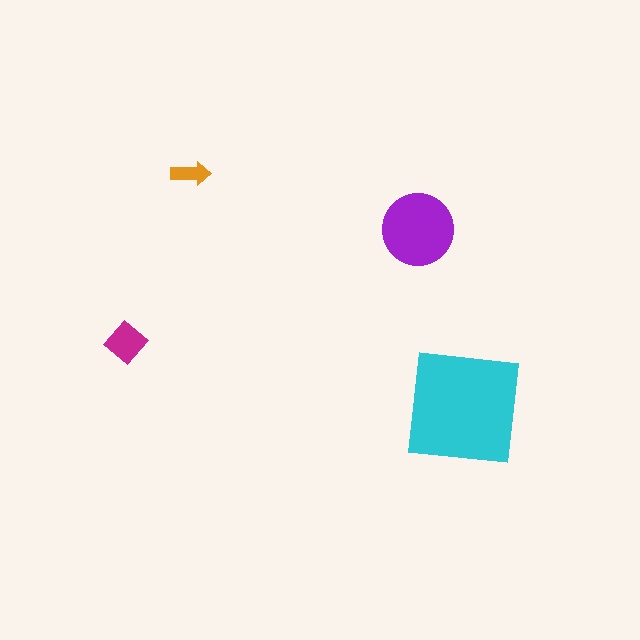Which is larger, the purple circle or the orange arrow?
The purple circle.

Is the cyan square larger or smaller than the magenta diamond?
Larger.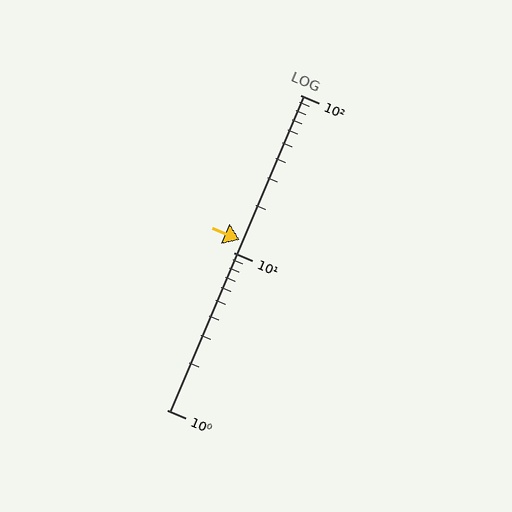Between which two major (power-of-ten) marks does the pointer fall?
The pointer is between 10 and 100.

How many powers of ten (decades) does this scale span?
The scale spans 2 decades, from 1 to 100.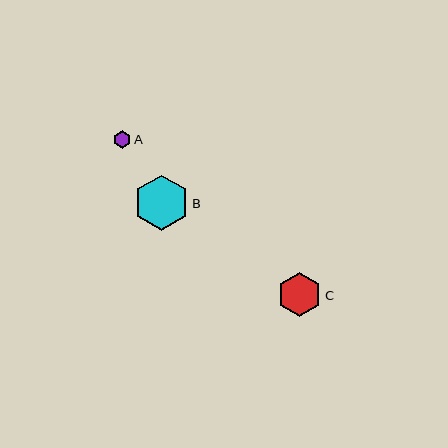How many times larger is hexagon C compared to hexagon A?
Hexagon C is approximately 2.6 times the size of hexagon A.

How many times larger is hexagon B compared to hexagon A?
Hexagon B is approximately 3.2 times the size of hexagon A.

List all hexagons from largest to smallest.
From largest to smallest: B, C, A.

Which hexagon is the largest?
Hexagon B is the largest with a size of approximately 56 pixels.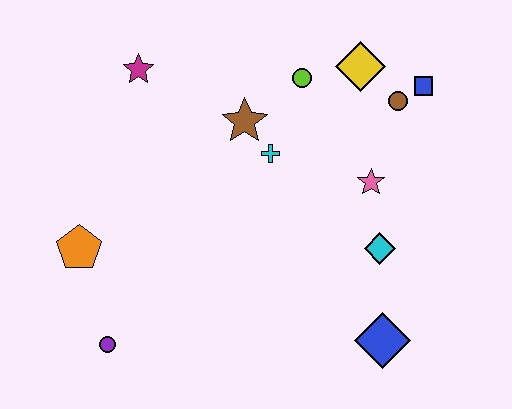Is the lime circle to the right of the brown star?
Yes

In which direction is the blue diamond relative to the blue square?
The blue diamond is below the blue square.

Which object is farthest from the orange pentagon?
The blue square is farthest from the orange pentagon.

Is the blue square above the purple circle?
Yes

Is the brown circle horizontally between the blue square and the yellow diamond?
Yes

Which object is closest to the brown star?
The cyan cross is closest to the brown star.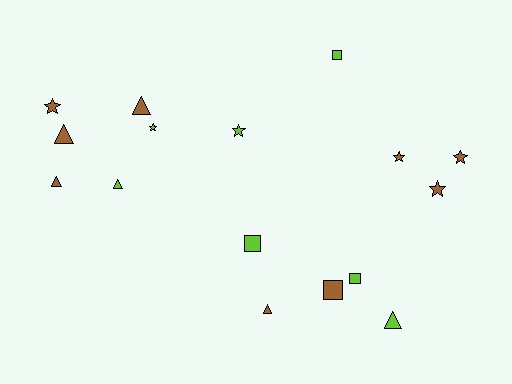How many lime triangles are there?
There are 2 lime triangles.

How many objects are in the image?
There are 16 objects.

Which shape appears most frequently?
Triangle, with 6 objects.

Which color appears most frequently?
Brown, with 9 objects.